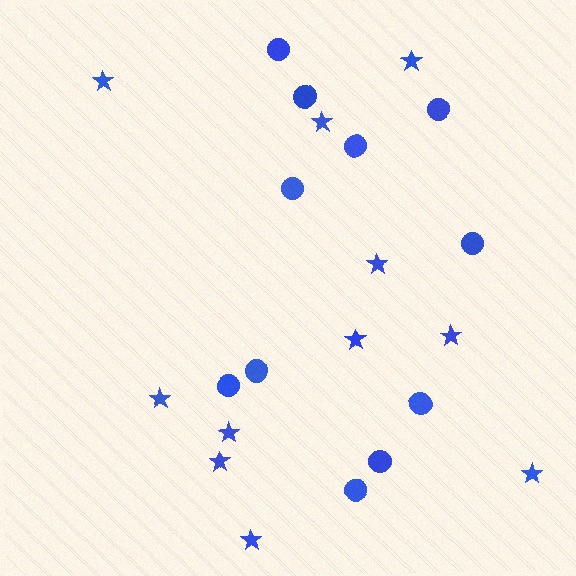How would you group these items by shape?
There are 2 groups: one group of circles (11) and one group of stars (11).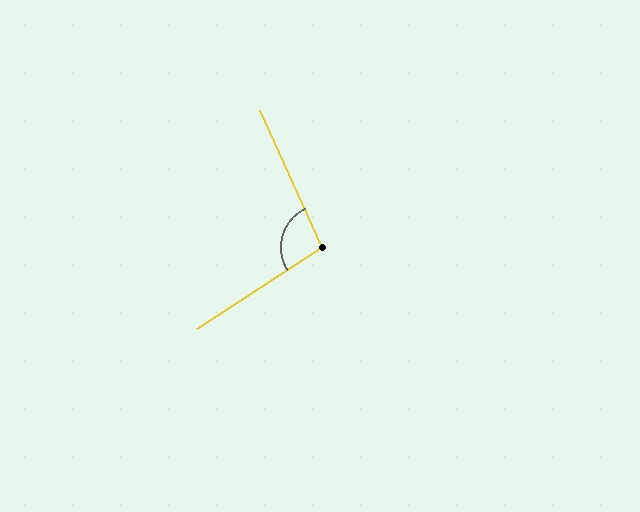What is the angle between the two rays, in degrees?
Approximately 98 degrees.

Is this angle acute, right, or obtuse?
It is obtuse.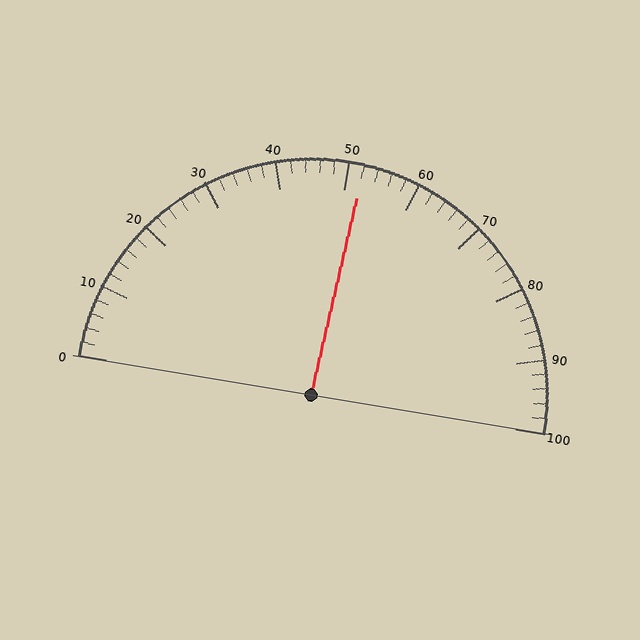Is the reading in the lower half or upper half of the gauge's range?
The reading is in the upper half of the range (0 to 100).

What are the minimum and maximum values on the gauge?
The gauge ranges from 0 to 100.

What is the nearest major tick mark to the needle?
The nearest major tick mark is 50.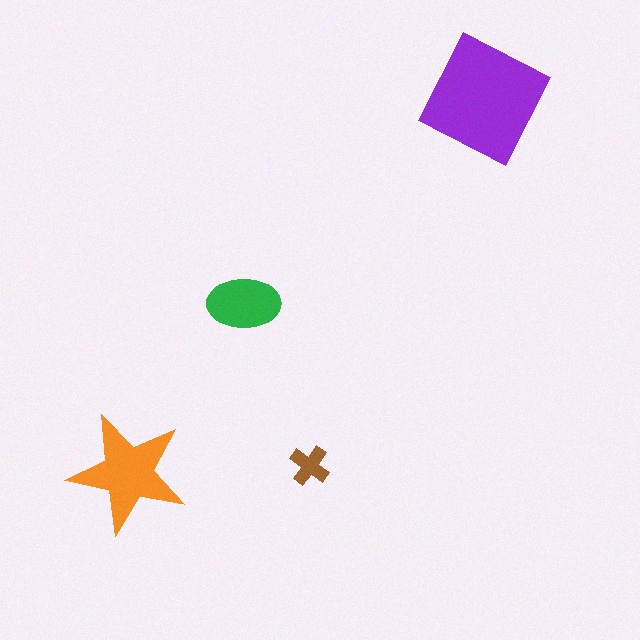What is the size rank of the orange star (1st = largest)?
2nd.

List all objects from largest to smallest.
The purple square, the orange star, the green ellipse, the brown cross.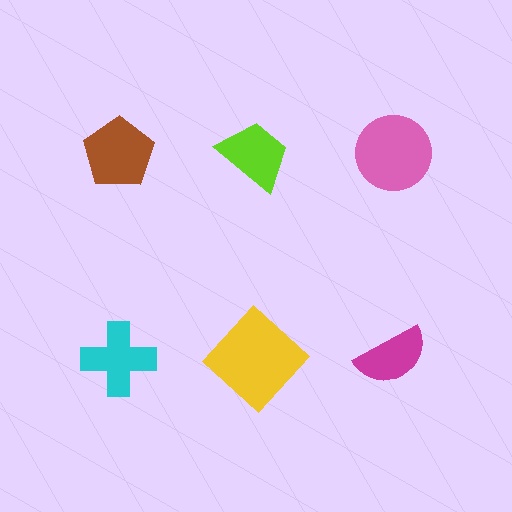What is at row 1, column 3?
A pink circle.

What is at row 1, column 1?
A brown pentagon.